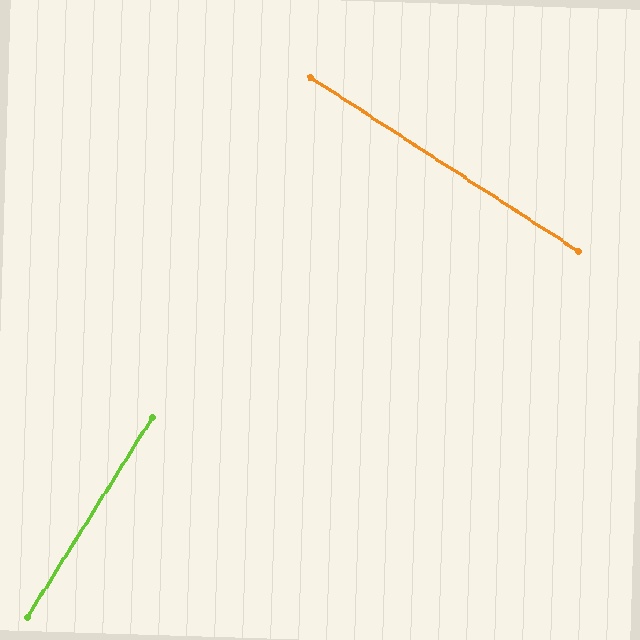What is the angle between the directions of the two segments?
Approximately 89 degrees.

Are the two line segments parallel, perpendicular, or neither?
Perpendicular — they meet at approximately 89°.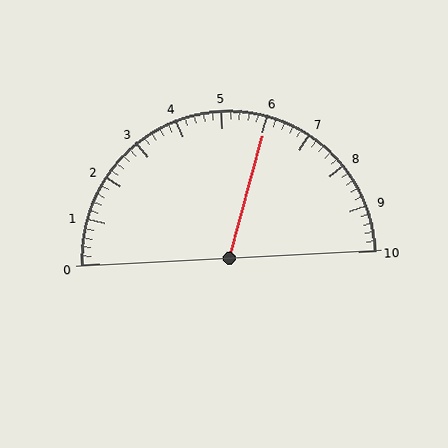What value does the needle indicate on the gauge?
The needle indicates approximately 6.0.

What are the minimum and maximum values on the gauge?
The gauge ranges from 0 to 10.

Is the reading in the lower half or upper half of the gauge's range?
The reading is in the upper half of the range (0 to 10).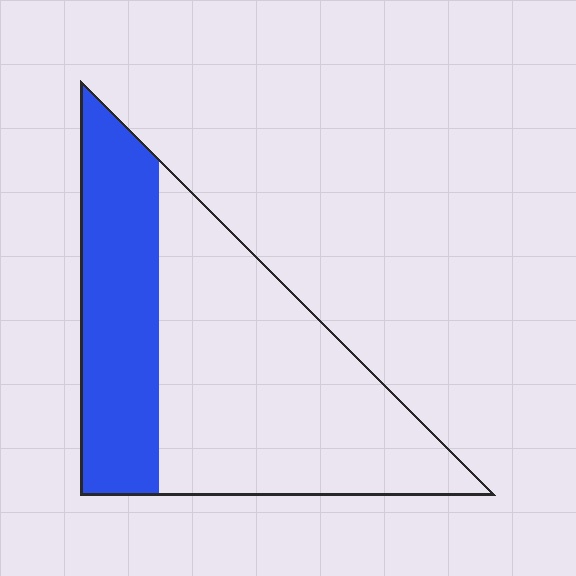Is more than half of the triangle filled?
No.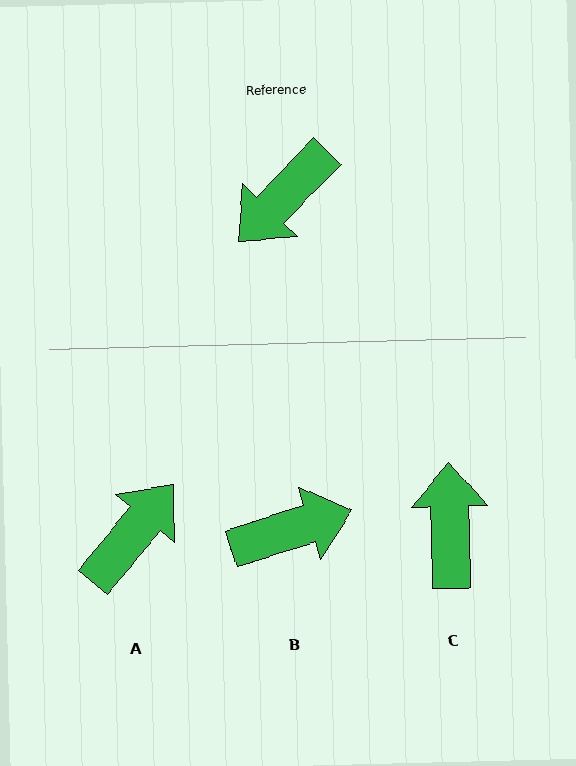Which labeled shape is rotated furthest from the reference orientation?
A, about 175 degrees away.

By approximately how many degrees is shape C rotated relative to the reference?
Approximately 134 degrees clockwise.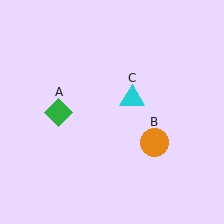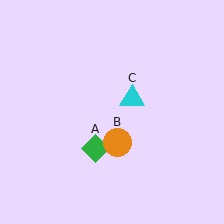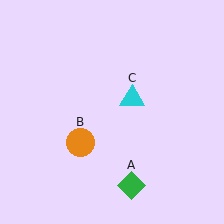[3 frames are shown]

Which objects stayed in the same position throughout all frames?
Cyan triangle (object C) remained stationary.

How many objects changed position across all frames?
2 objects changed position: green diamond (object A), orange circle (object B).